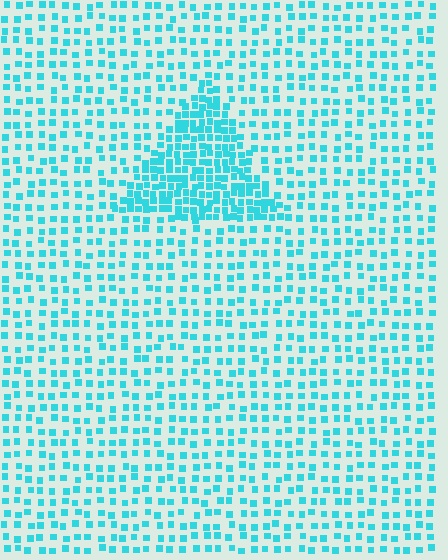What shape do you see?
I see a triangle.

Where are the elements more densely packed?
The elements are more densely packed inside the triangle boundary.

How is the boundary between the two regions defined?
The boundary is defined by a change in element density (approximately 2.2x ratio). All elements are the same color, size, and shape.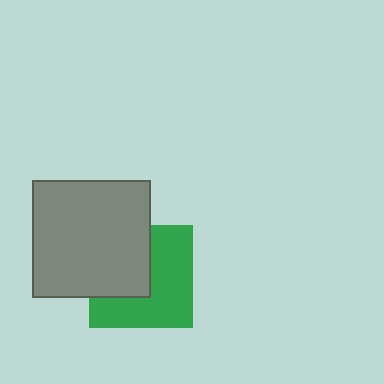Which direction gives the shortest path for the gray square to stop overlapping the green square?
Moving toward the upper-left gives the shortest separation.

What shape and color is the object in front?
The object in front is a gray square.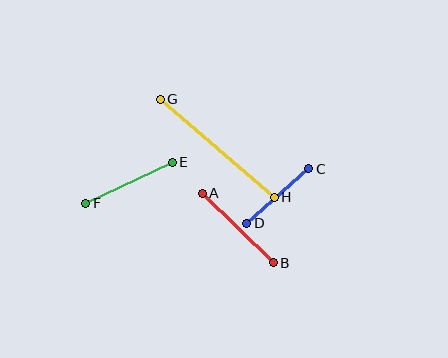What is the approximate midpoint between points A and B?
The midpoint is at approximately (238, 228) pixels.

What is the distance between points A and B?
The distance is approximately 100 pixels.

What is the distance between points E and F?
The distance is approximately 96 pixels.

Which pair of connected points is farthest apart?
Points G and H are farthest apart.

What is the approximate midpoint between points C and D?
The midpoint is at approximately (278, 196) pixels.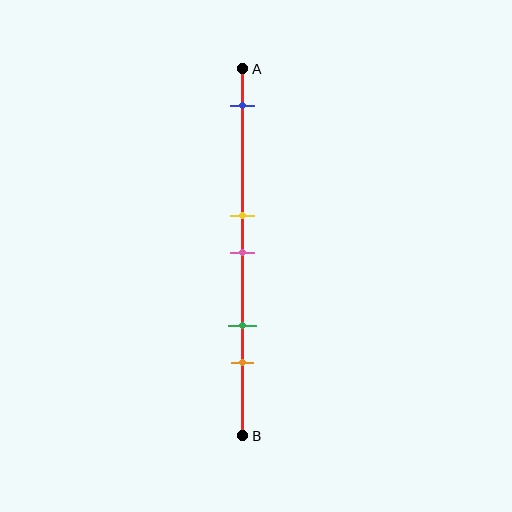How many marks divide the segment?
There are 5 marks dividing the segment.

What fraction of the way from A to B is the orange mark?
The orange mark is approximately 80% (0.8) of the way from A to B.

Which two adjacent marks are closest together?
The yellow and pink marks are the closest adjacent pair.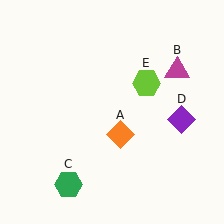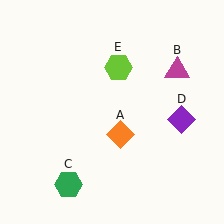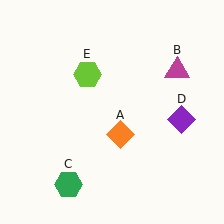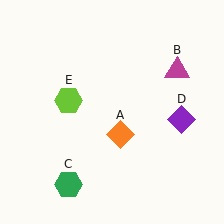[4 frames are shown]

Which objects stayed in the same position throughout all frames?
Orange diamond (object A) and magenta triangle (object B) and green hexagon (object C) and purple diamond (object D) remained stationary.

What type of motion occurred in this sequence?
The lime hexagon (object E) rotated counterclockwise around the center of the scene.